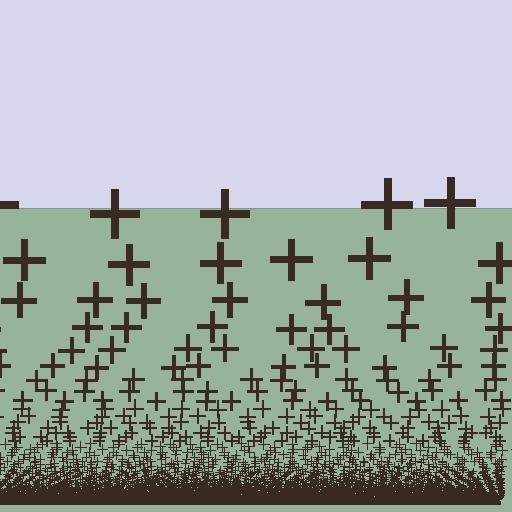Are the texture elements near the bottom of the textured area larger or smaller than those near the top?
Smaller. The gradient is inverted — elements near the bottom are smaller and denser.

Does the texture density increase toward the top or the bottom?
Density increases toward the bottom.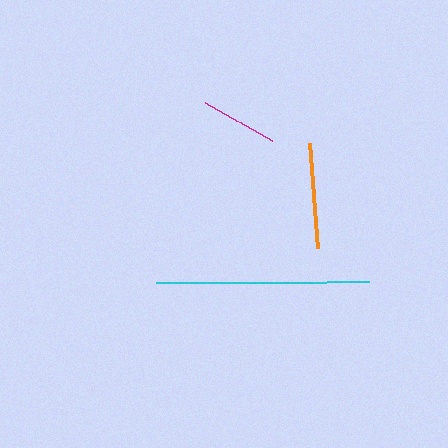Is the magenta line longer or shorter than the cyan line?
The cyan line is longer than the magenta line.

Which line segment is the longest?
The cyan line is the longest at approximately 213 pixels.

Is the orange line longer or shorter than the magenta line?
The orange line is longer than the magenta line.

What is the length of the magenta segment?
The magenta segment is approximately 76 pixels long.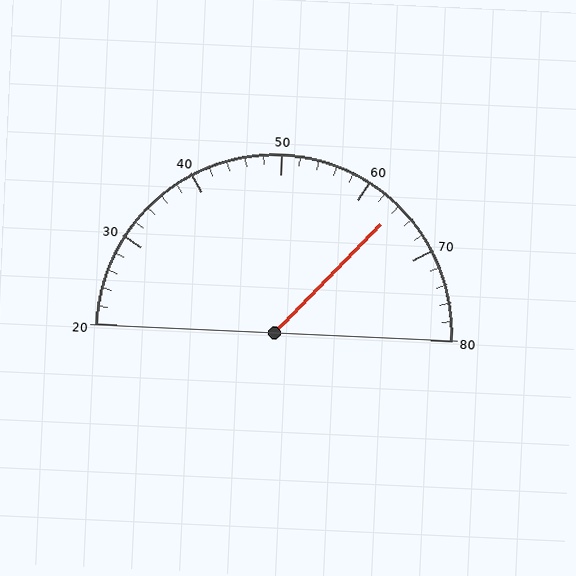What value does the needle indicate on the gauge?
The needle indicates approximately 64.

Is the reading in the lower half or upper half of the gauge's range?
The reading is in the upper half of the range (20 to 80).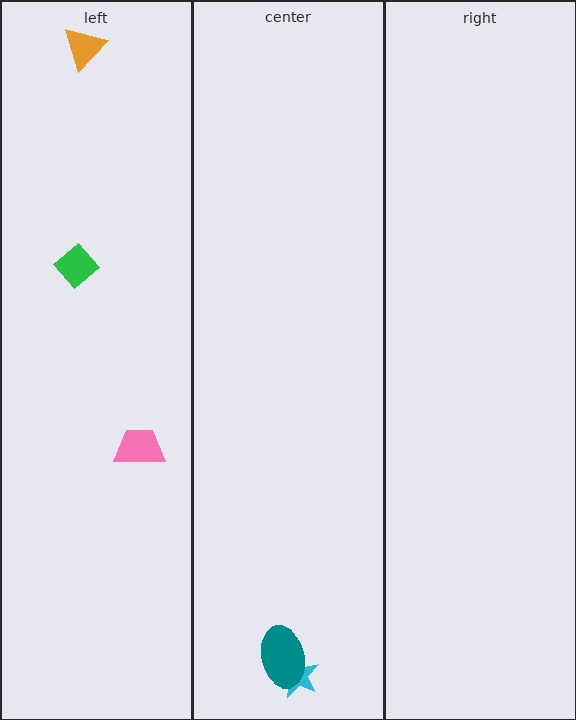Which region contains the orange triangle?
The left region.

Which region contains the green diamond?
The left region.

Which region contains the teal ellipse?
The center region.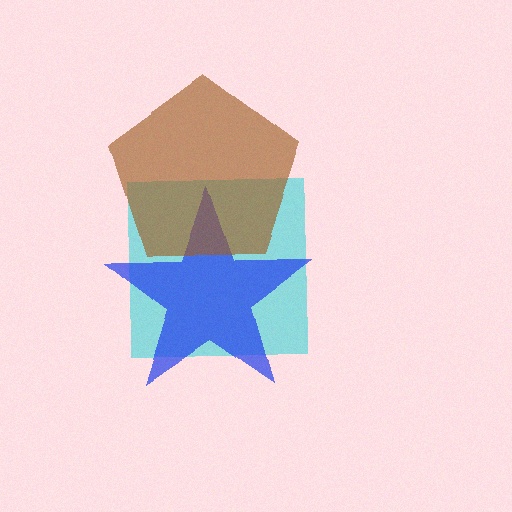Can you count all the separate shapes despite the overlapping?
Yes, there are 3 separate shapes.